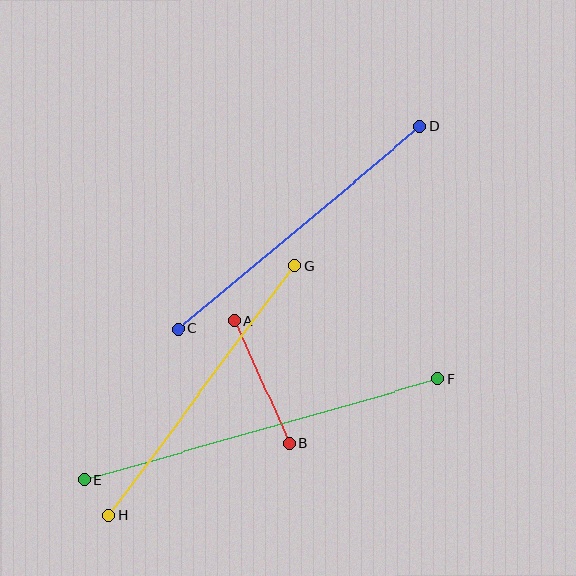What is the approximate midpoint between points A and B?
The midpoint is at approximately (262, 382) pixels.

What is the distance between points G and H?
The distance is approximately 311 pixels.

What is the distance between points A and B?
The distance is approximately 134 pixels.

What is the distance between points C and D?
The distance is approximately 315 pixels.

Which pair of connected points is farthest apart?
Points E and F are farthest apart.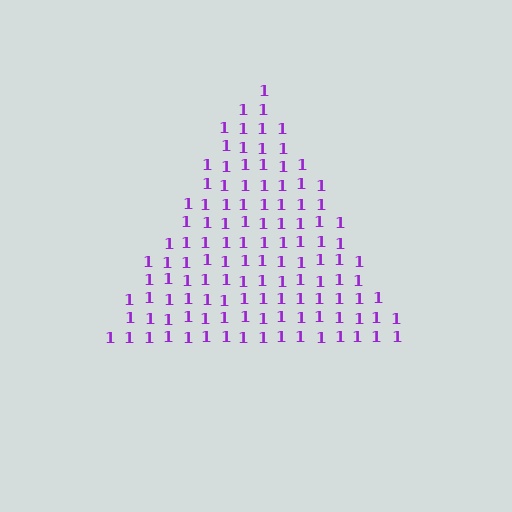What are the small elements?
The small elements are digit 1's.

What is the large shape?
The large shape is a triangle.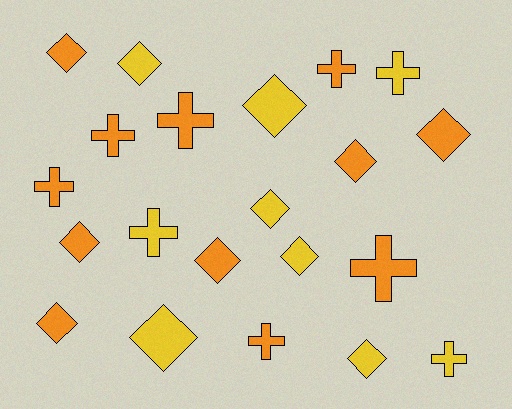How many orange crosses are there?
There are 6 orange crosses.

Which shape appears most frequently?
Diamond, with 12 objects.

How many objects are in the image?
There are 21 objects.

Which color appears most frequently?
Orange, with 12 objects.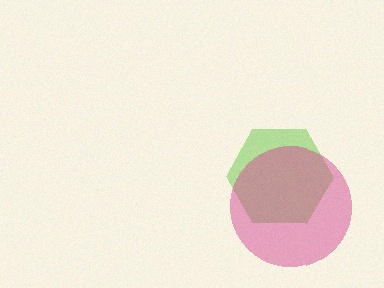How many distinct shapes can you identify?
There are 2 distinct shapes: a lime hexagon, a magenta circle.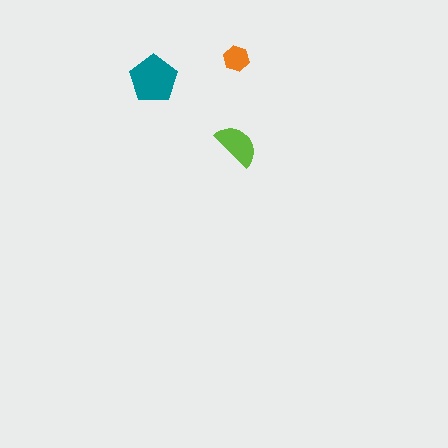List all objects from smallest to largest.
The orange hexagon, the lime semicircle, the teal pentagon.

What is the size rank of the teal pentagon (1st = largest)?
1st.